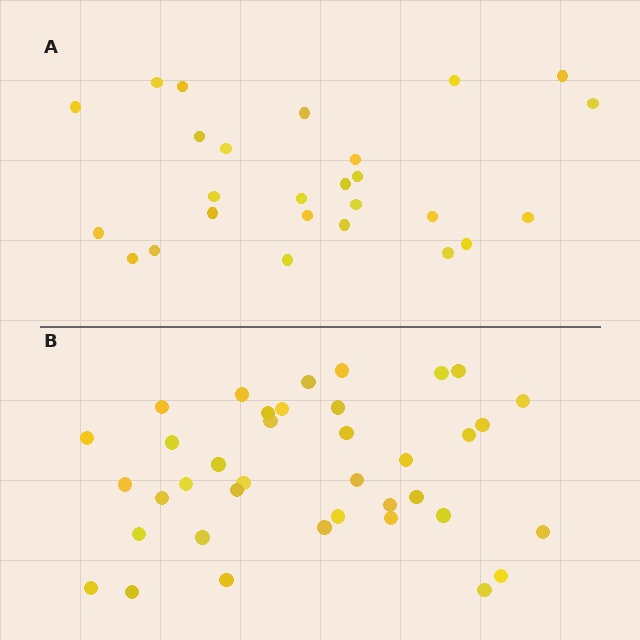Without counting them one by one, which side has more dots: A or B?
Region B (the bottom region) has more dots.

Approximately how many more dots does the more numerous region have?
Region B has roughly 12 or so more dots than region A.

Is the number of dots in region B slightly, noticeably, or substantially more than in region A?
Region B has substantially more. The ratio is roughly 1.5 to 1.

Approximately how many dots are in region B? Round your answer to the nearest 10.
About 40 dots. (The exact count is 38, which rounds to 40.)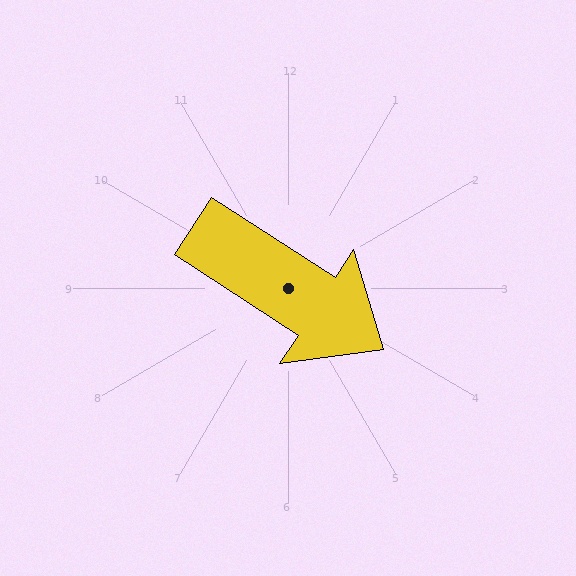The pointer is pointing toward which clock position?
Roughly 4 o'clock.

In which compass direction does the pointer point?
Southeast.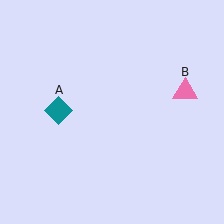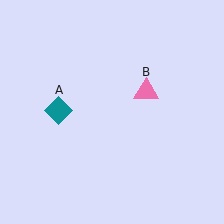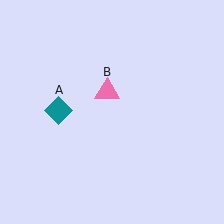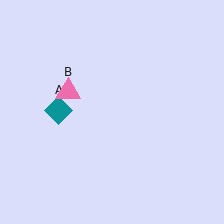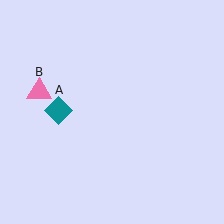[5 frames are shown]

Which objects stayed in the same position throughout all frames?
Teal diamond (object A) remained stationary.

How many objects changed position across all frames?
1 object changed position: pink triangle (object B).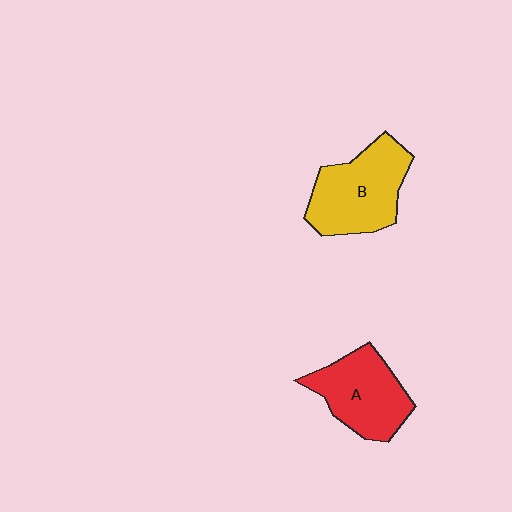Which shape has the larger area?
Shape B (yellow).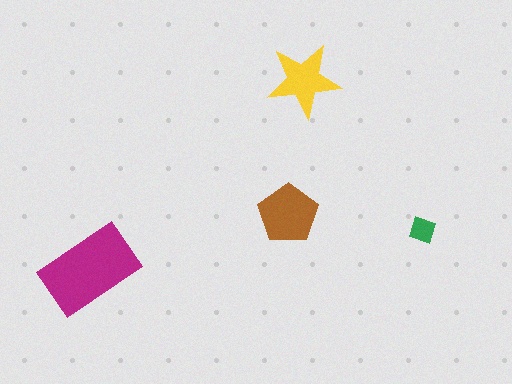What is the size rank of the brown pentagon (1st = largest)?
2nd.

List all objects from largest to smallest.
The magenta rectangle, the brown pentagon, the yellow star, the green diamond.